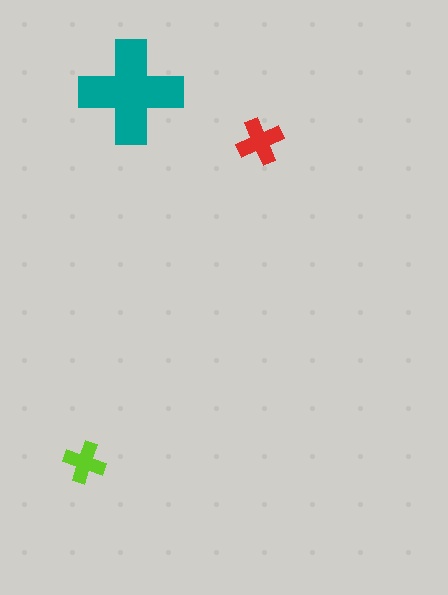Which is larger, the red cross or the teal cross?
The teal one.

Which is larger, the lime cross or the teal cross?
The teal one.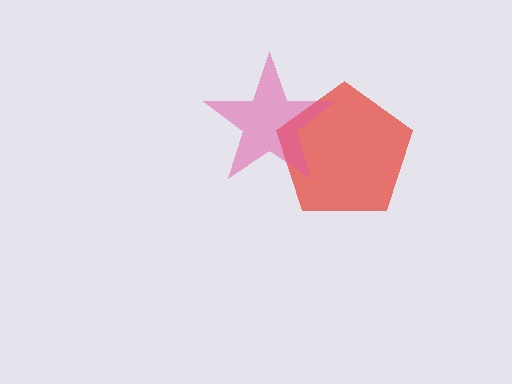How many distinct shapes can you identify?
There are 2 distinct shapes: a red pentagon, a pink star.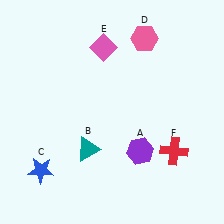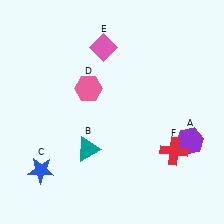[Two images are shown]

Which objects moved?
The objects that moved are: the purple hexagon (A), the pink hexagon (D).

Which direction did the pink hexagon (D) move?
The pink hexagon (D) moved left.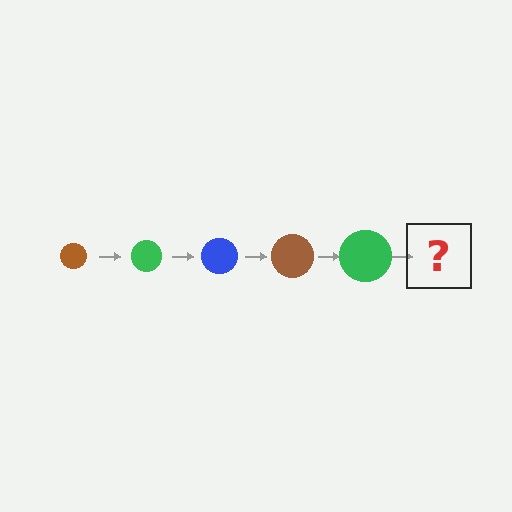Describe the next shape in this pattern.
It should be a blue circle, larger than the previous one.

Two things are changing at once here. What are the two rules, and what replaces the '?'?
The two rules are that the circle grows larger each step and the color cycles through brown, green, and blue. The '?' should be a blue circle, larger than the previous one.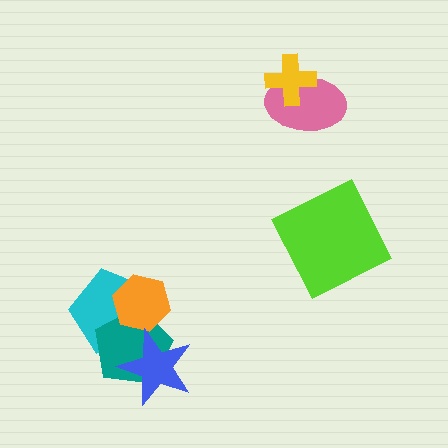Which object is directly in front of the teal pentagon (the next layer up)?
The orange hexagon is directly in front of the teal pentagon.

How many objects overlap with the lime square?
0 objects overlap with the lime square.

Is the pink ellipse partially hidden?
Yes, it is partially covered by another shape.